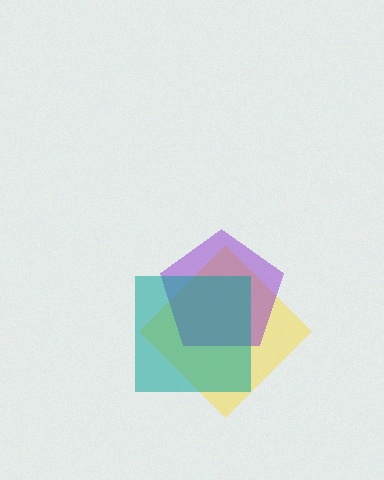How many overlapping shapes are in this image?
There are 3 overlapping shapes in the image.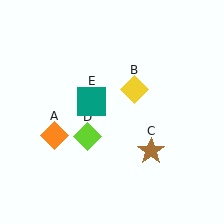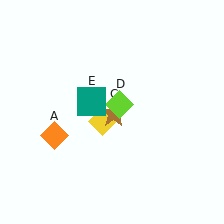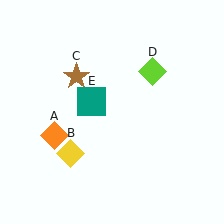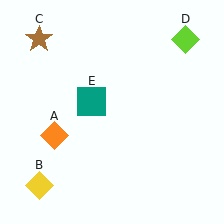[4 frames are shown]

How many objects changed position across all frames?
3 objects changed position: yellow diamond (object B), brown star (object C), lime diamond (object D).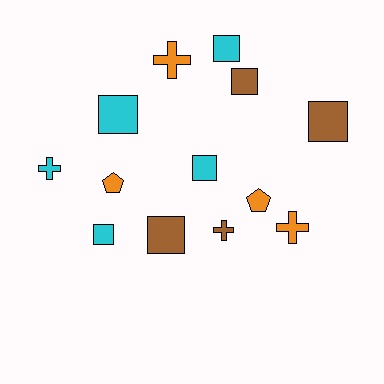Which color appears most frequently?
Cyan, with 5 objects.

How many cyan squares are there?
There are 4 cyan squares.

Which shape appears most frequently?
Square, with 7 objects.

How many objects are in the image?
There are 13 objects.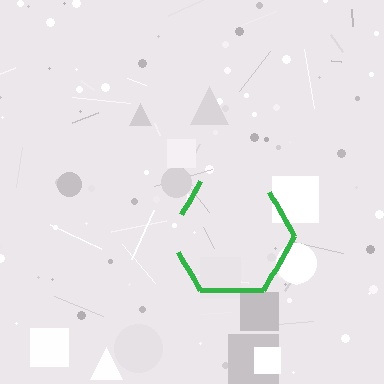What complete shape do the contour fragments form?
The contour fragments form a hexagon.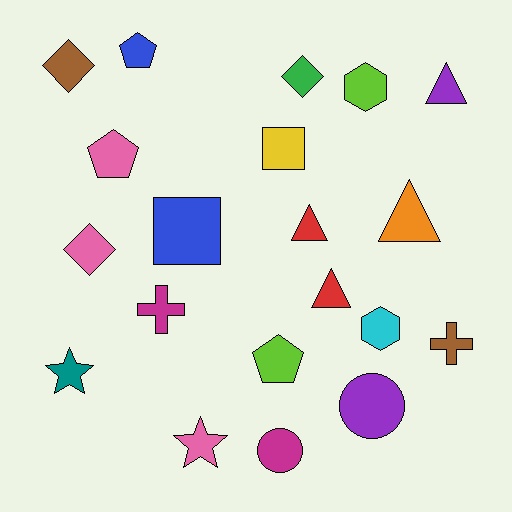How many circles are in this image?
There are 2 circles.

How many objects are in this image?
There are 20 objects.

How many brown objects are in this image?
There are 2 brown objects.